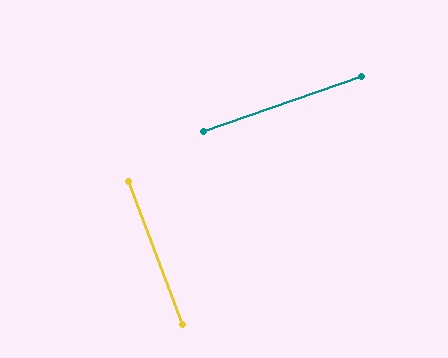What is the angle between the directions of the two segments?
Approximately 89 degrees.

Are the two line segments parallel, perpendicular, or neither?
Perpendicular — they meet at approximately 89°.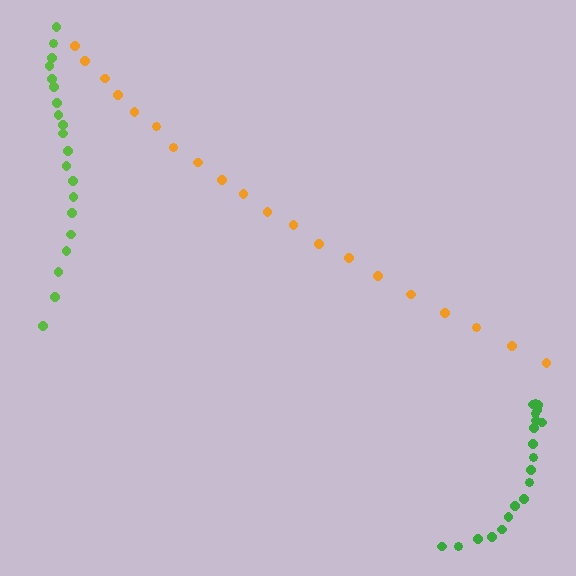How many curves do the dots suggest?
There are 3 distinct paths.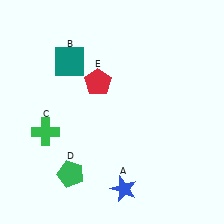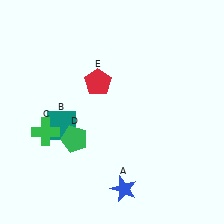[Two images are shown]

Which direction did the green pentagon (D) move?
The green pentagon (D) moved up.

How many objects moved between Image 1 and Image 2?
2 objects moved between the two images.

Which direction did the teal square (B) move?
The teal square (B) moved down.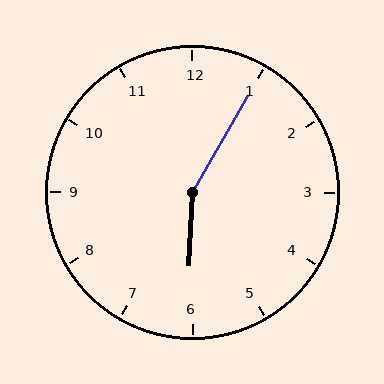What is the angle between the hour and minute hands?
Approximately 152 degrees.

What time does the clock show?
6:05.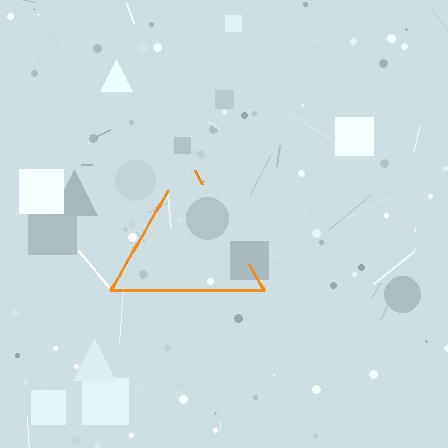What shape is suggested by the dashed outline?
The dashed outline suggests a triangle.